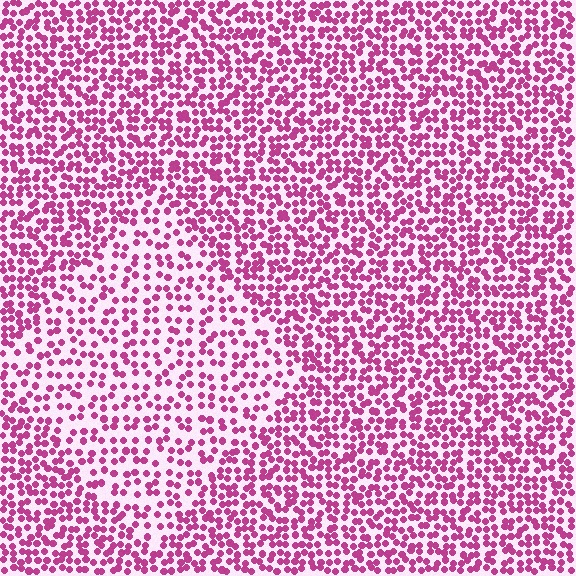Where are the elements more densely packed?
The elements are more densely packed outside the diamond boundary.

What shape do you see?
I see a diamond.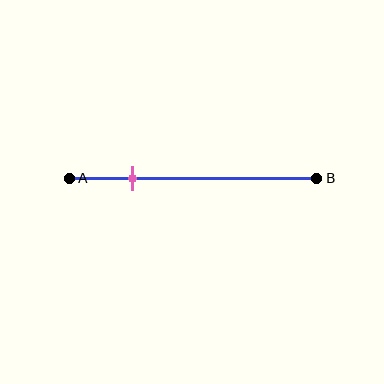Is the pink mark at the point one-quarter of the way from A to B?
Yes, the mark is approximately at the one-quarter point.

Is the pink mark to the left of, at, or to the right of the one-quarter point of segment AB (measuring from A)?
The pink mark is approximately at the one-quarter point of segment AB.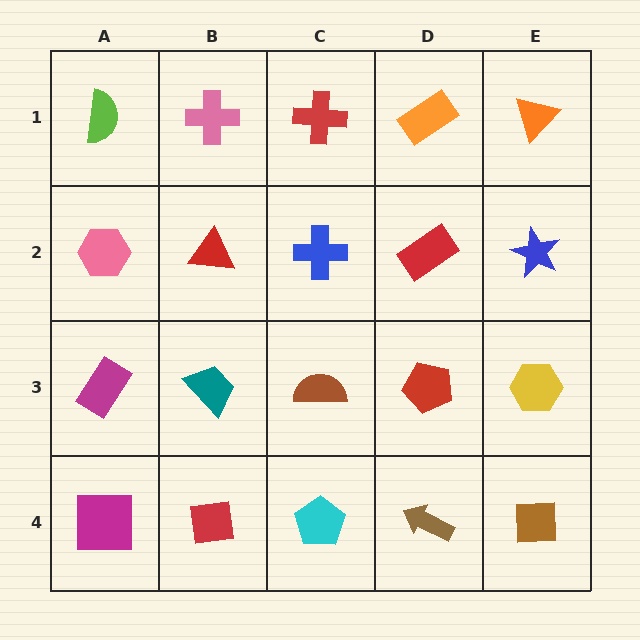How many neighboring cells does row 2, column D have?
4.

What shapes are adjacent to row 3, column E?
A blue star (row 2, column E), a brown square (row 4, column E), a red pentagon (row 3, column D).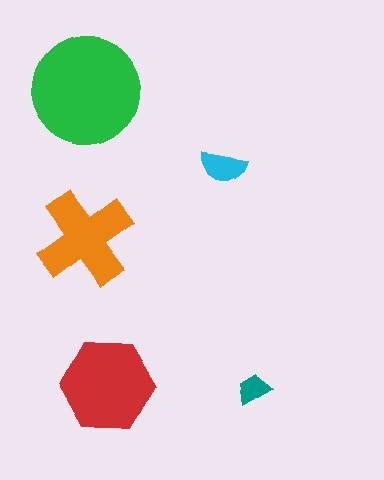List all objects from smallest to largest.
The teal trapezoid, the cyan semicircle, the orange cross, the red hexagon, the green circle.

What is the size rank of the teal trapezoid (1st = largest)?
5th.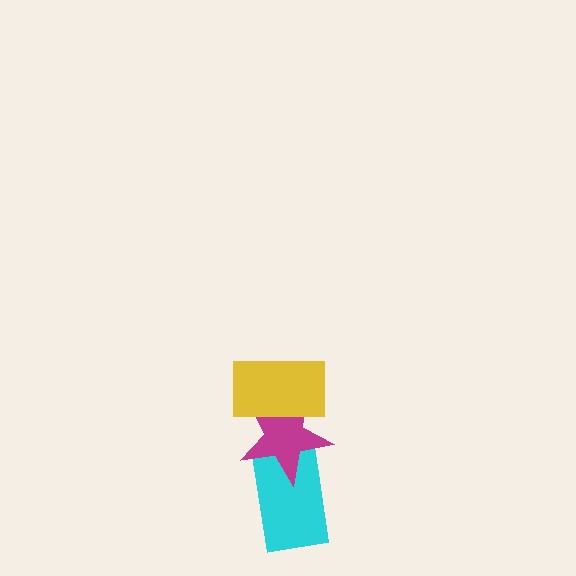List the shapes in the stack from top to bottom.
From top to bottom: the yellow rectangle, the magenta star, the cyan rectangle.